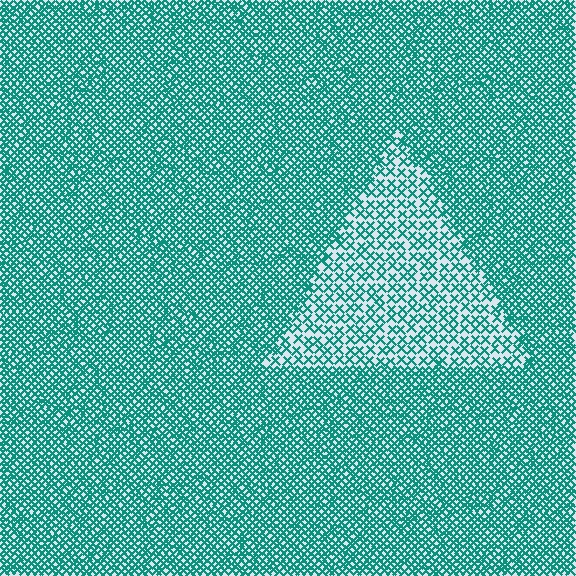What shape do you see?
I see a triangle.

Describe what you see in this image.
The image contains small teal elements arranged at two different densities. A triangle-shaped region is visible where the elements are less densely packed than the surrounding area.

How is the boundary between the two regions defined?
The boundary is defined by a change in element density (approximately 2.3x ratio). All elements are the same color, size, and shape.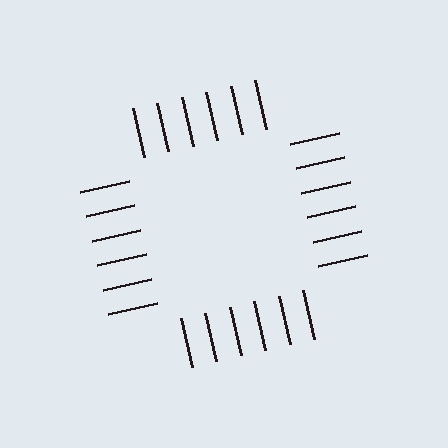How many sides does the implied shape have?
4 sides — the line-ends trace a square.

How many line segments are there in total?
24 — 6 along each of the 4 edges.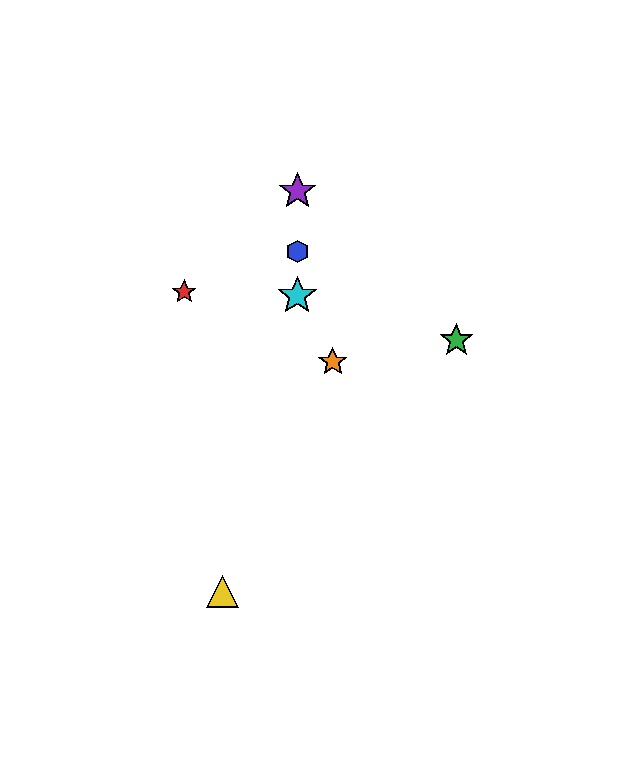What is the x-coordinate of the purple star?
The purple star is at x≈297.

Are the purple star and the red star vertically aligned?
No, the purple star is at x≈297 and the red star is at x≈184.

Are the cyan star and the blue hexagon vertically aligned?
Yes, both are at x≈297.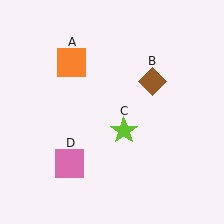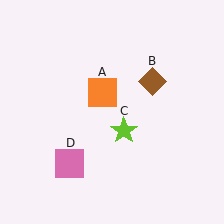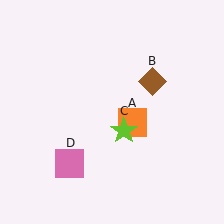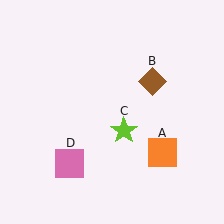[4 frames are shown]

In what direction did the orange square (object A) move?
The orange square (object A) moved down and to the right.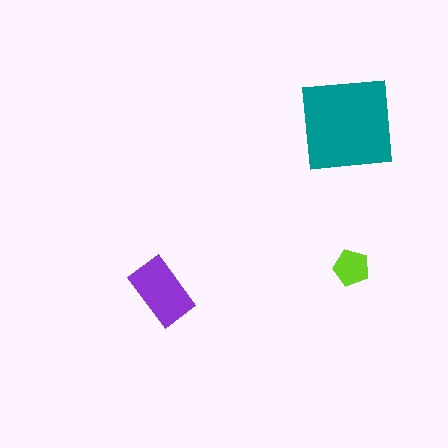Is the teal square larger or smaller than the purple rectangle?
Larger.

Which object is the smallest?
The lime pentagon.